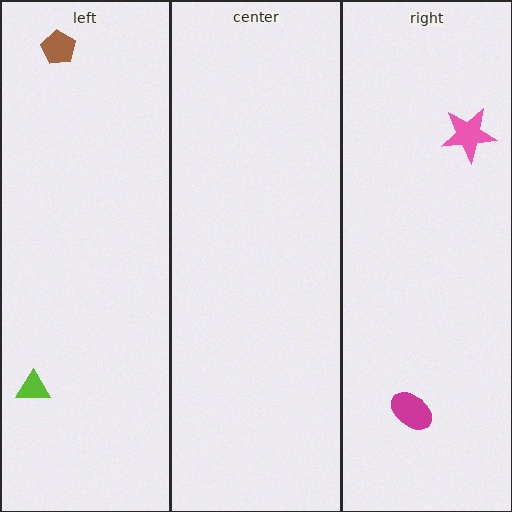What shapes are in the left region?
The lime triangle, the brown pentagon.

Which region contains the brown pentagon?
The left region.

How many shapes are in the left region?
2.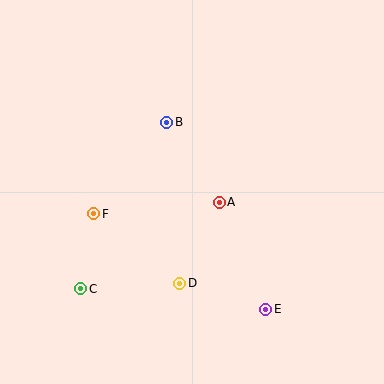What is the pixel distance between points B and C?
The distance between B and C is 187 pixels.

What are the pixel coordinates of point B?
Point B is at (167, 122).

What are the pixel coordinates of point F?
Point F is at (94, 214).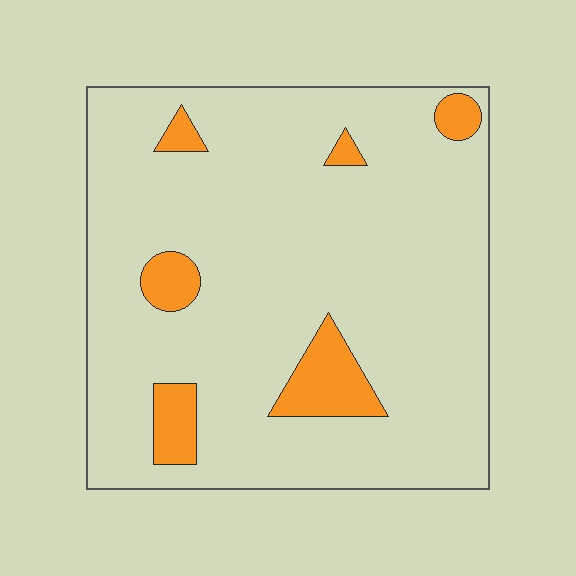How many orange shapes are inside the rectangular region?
6.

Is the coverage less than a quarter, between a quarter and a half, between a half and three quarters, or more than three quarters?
Less than a quarter.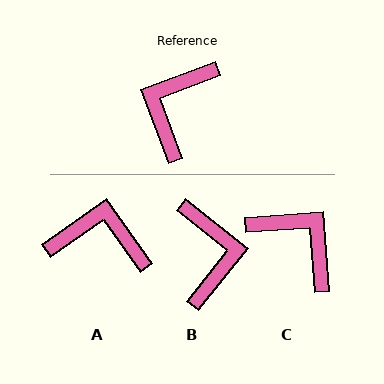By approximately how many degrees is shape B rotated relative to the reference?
Approximately 149 degrees clockwise.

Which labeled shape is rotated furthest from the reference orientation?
B, about 149 degrees away.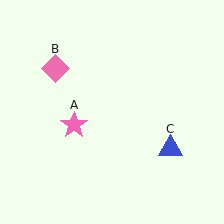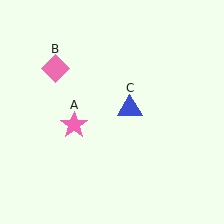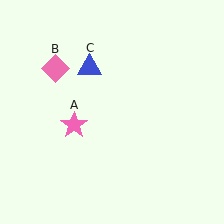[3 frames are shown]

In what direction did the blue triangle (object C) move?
The blue triangle (object C) moved up and to the left.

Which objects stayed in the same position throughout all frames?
Pink star (object A) and pink diamond (object B) remained stationary.